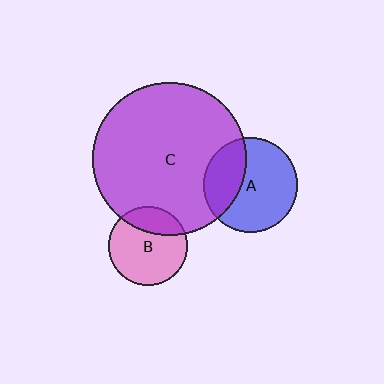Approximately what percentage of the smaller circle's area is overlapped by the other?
Approximately 25%.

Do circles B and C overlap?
Yes.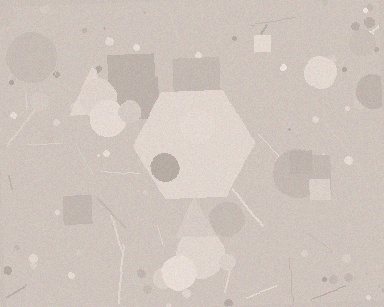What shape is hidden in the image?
A hexagon is hidden in the image.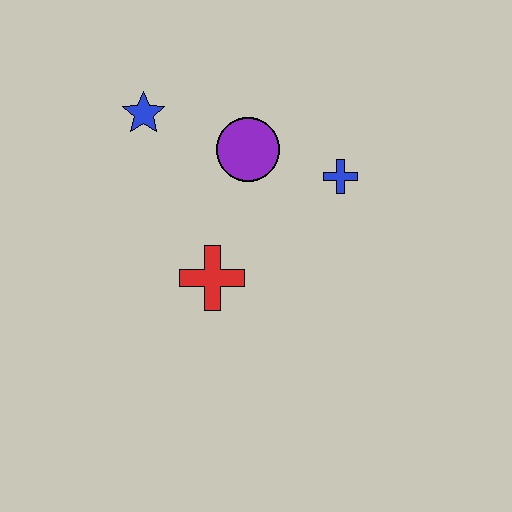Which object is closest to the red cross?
The purple circle is closest to the red cross.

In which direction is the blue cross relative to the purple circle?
The blue cross is to the right of the purple circle.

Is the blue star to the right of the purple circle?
No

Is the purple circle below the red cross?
No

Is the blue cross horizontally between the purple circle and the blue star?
No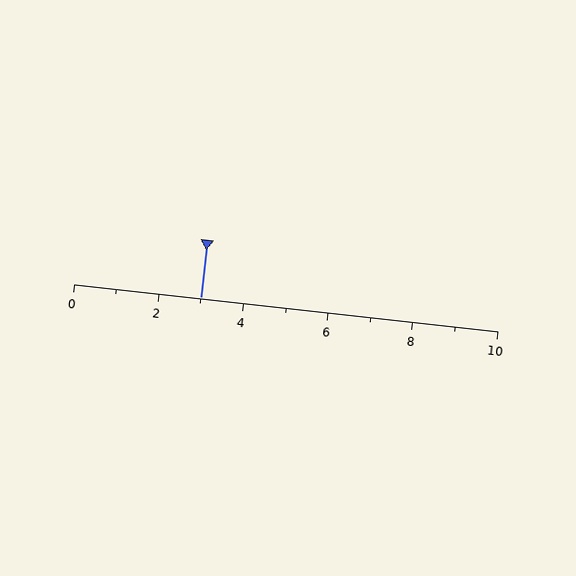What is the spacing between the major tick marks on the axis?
The major ticks are spaced 2 apart.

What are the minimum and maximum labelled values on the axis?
The axis runs from 0 to 10.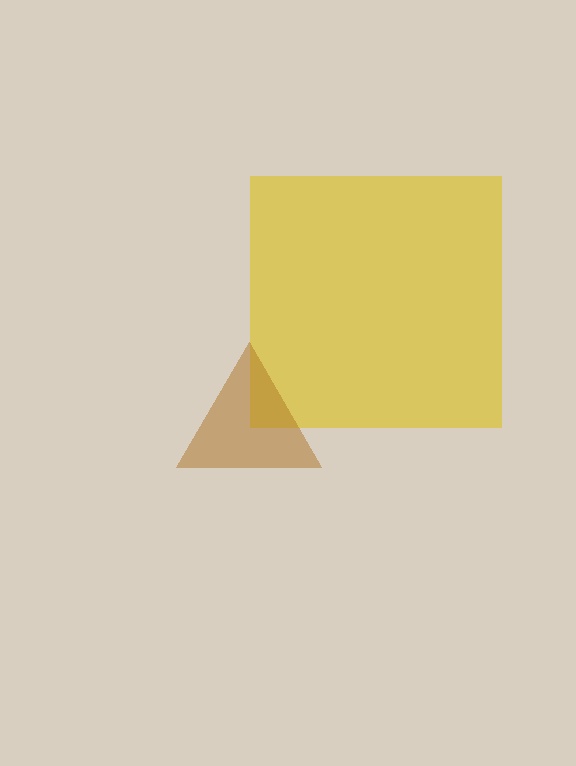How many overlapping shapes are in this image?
There are 2 overlapping shapes in the image.